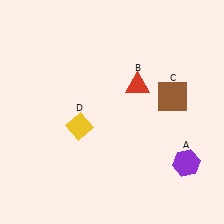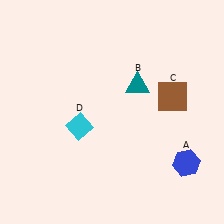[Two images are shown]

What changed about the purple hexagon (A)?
In Image 1, A is purple. In Image 2, it changed to blue.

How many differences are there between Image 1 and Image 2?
There are 3 differences between the two images.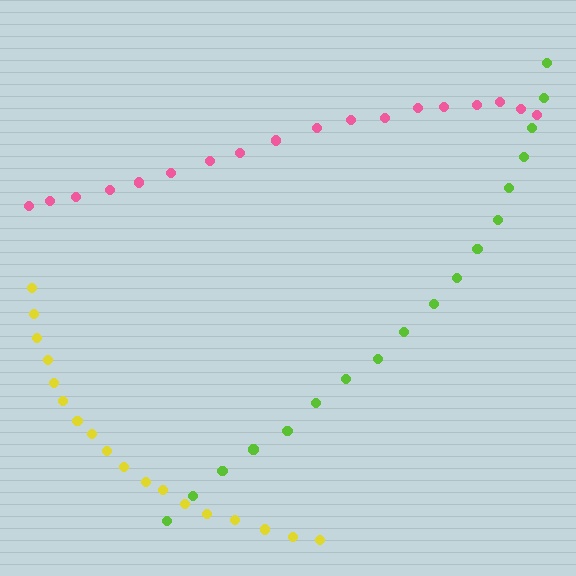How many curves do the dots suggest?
There are 3 distinct paths.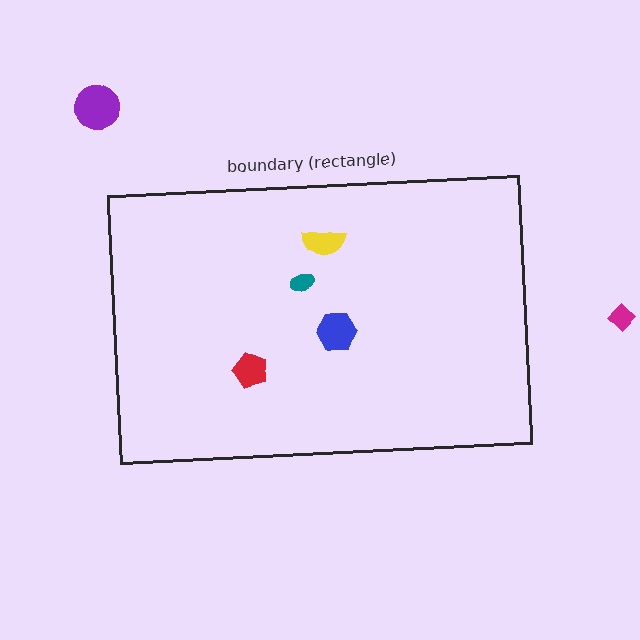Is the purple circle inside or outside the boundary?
Outside.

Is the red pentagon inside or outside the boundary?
Inside.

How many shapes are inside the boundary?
4 inside, 2 outside.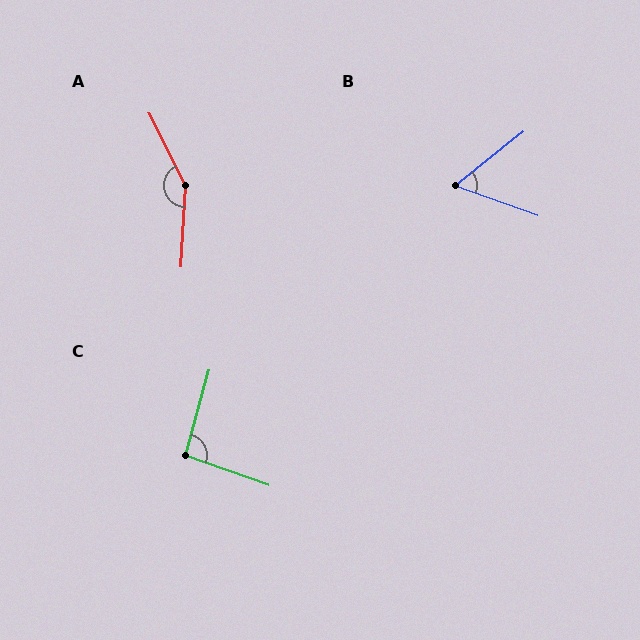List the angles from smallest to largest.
B (58°), C (94°), A (150°).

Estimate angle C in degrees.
Approximately 94 degrees.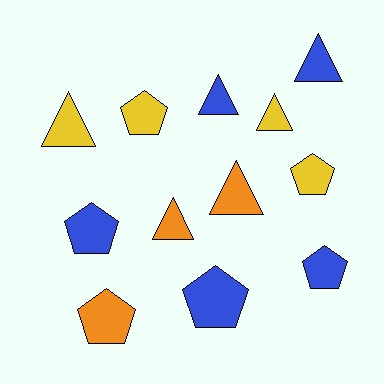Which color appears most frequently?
Blue, with 5 objects.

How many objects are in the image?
There are 12 objects.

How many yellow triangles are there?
There are 2 yellow triangles.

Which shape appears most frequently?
Pentagon, with 6 objects.